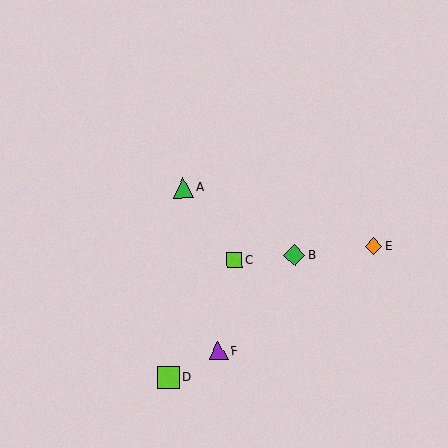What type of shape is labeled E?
Shape E is an orange diamond.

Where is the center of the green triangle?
The center of the green triangle is at (183, 188).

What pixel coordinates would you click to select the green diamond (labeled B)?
Click at (295, 255) to select the green diamond B.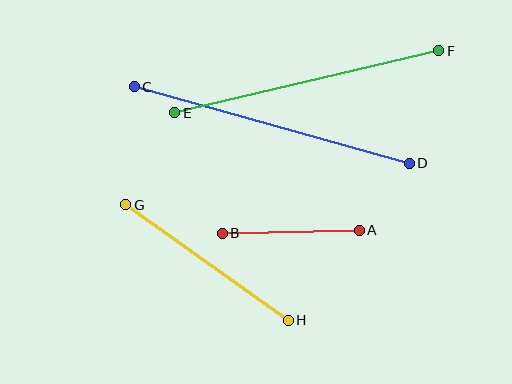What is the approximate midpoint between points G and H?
The midpoint is at approximately (207, 263) pixels.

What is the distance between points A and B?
The distance is approximately 137 pixels.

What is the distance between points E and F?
The distance is approximately 271 pixels.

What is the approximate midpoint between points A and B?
The midpoint is at approximately (291, 232) pixels.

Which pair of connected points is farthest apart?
Points C and D are farthest apart.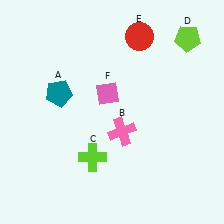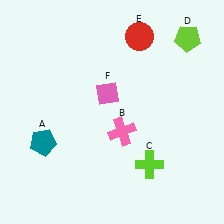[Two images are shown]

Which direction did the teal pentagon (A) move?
The teal pentagon (A) moved down.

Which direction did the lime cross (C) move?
The lime cross (C) moved right.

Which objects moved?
The objects that moved are: the teal pentagon (A), the lime cross (C).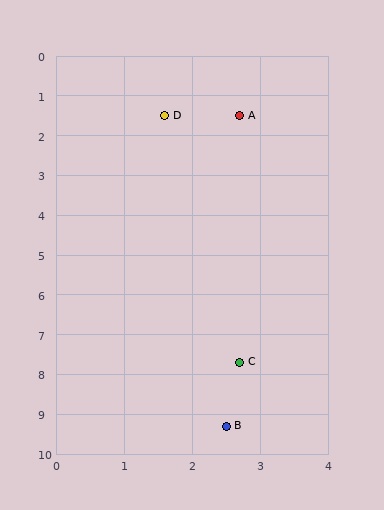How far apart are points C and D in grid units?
Points C and D are about 6.3 grid units apart.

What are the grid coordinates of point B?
Point B is at approximately (2.5, 9.3).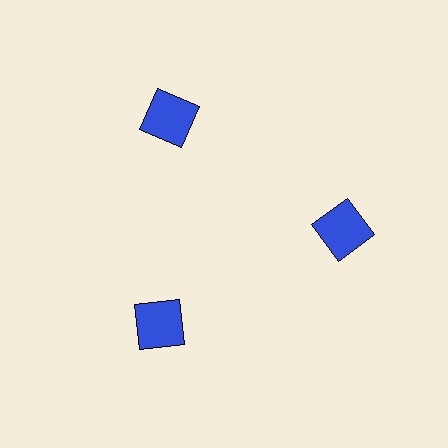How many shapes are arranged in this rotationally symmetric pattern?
There are 3 shapes, arranged in 3 groups of 1.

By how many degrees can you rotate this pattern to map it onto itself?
The pattern maps onto itself every 120 degrees of rotation.